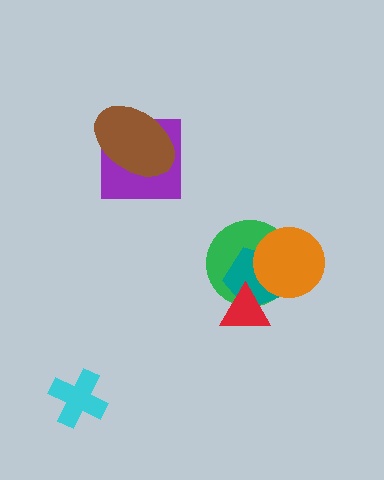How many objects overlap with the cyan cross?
0 objects overlap with the cyan cross.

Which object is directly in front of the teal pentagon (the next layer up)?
The orange circle is directly in front of the teal pentagon.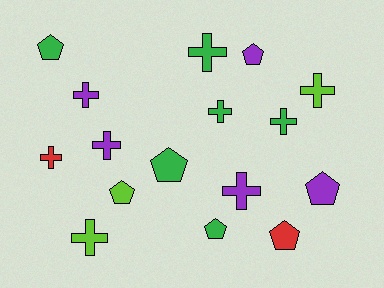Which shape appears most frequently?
Cross, with 9 objects.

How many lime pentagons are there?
There is 1 lime pentagon.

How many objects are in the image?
There are 16 objects.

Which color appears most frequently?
Green, with 6 objects.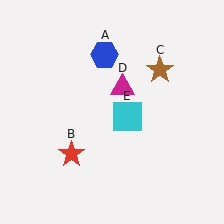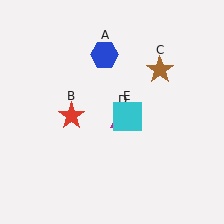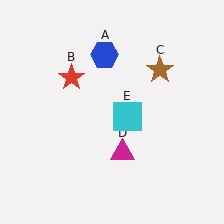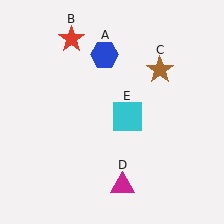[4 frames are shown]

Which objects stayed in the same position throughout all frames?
Blue hexagon (object A) and brown star (object C) and cyan square (object E) remained stationary.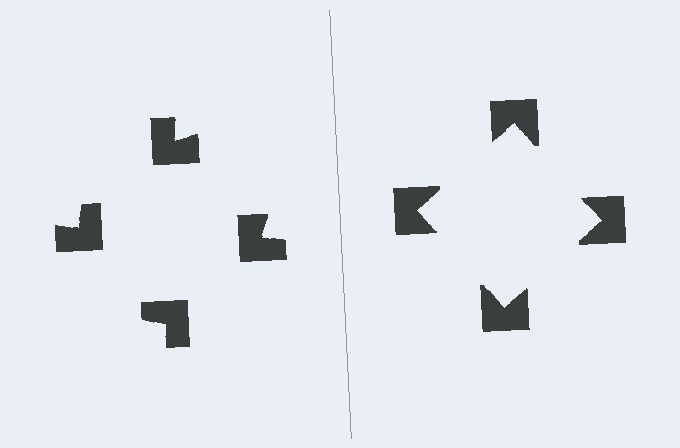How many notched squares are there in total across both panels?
8 — 4 on each side.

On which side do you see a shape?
An illusory square appears on the right side. On the left side the wedge cuts are rotated, so no coherent shape forms.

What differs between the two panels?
The notched squares are positioned identically on both sides; only the wedge orientations differ. On the right they align to a square; on the left they are misaligned.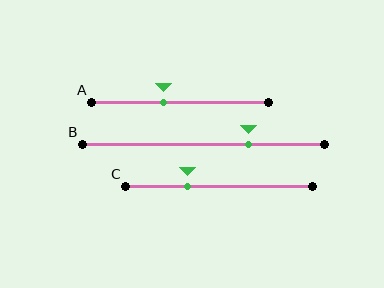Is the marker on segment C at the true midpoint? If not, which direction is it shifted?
No, the marker on segment C is shifted to the left by about 17% of the segment length.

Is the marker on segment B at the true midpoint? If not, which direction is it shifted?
No, the marker on segment B is shifted to the right by about 19% of the segment length.